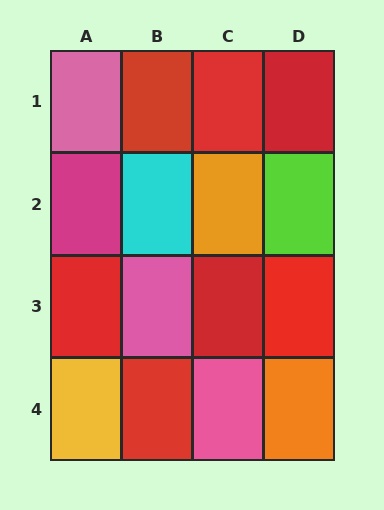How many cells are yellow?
1 cell is yellow.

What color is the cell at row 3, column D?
Red.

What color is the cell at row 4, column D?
Orange.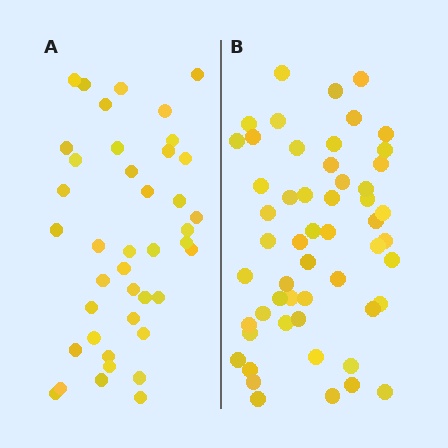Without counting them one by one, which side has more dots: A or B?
Region B (the right region) has more dots.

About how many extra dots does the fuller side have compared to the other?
Region B has approximately 15 more dots than region A.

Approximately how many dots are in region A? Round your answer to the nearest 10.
About 40 dots. (The exact count is 41, which rounds to 40.)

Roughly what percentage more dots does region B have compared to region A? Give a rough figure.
About 30% more.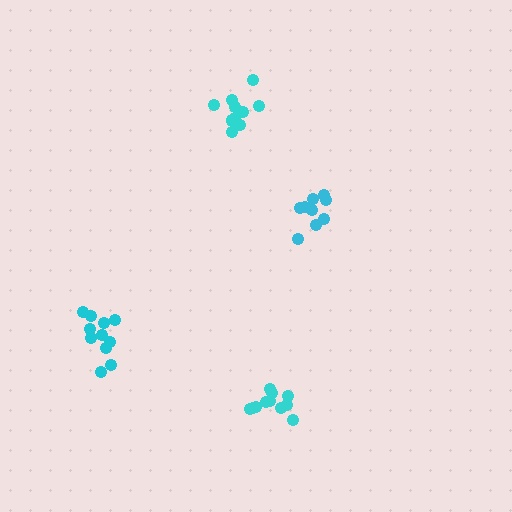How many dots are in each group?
Group 1: 9 dots, Group 2: 10 dots, Group 3: 11 dots, Group 4: 11 dots (41 total).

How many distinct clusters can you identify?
There are 4 distinct clusters.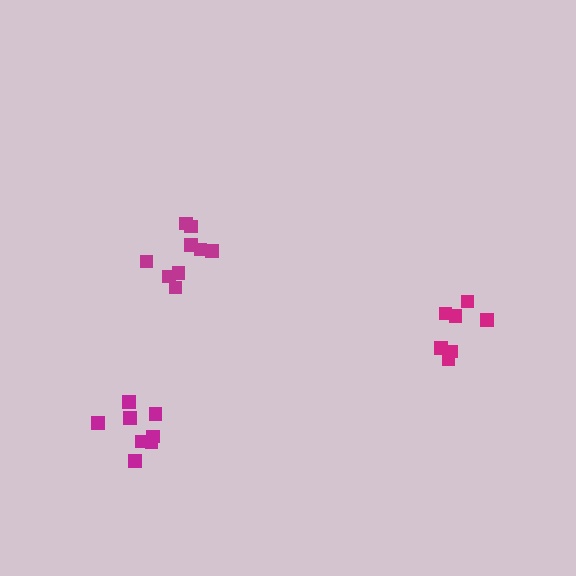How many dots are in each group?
Group 1: 7 dots, Group 2: 9 dots, Group 3: 8 dots (24 total).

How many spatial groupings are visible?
There are 3 spatial groupings.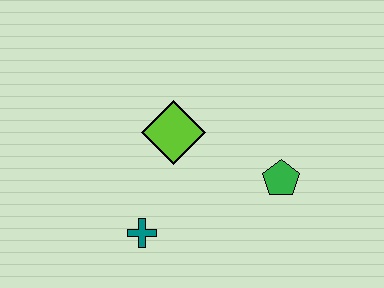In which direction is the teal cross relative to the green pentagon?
The teal cross is to the left of the green pentagon.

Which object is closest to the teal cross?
The lime diamond is closest to the teal cross.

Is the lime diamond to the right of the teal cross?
Yes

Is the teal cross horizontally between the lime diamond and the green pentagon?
No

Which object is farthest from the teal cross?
The green pentagon is farthest from the teal cross.